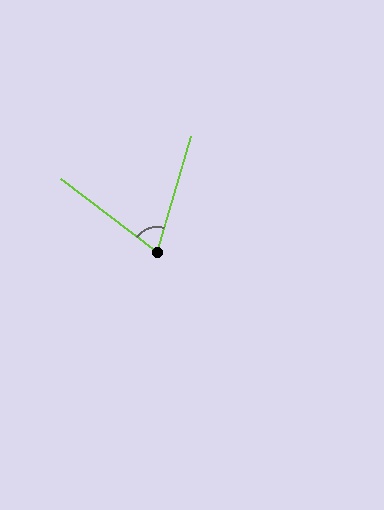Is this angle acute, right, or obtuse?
It is acute.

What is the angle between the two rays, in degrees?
Approximately 69 degrees.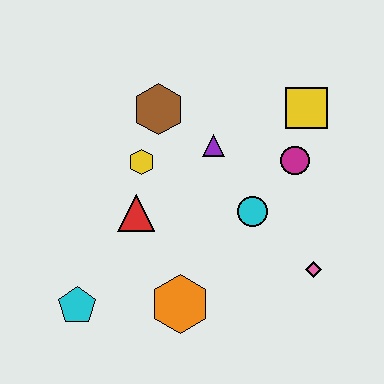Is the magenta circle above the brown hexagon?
No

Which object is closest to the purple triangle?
The brown hexagon is closest to the purple triangle.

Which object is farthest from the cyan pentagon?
The yellow square is farthest from the cyan pentagon.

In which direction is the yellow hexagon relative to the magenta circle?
The yellow hexagon is to the left of the magenta circle.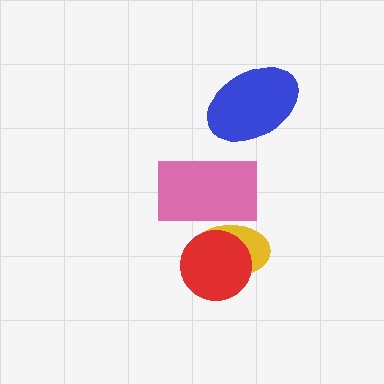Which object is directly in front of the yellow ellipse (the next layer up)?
The pink rectangle is directly in front of the yellow ellipse.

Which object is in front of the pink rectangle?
The red circle is in front of the pink rectangle.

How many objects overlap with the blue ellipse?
0 objects overlap with the blue ellipse.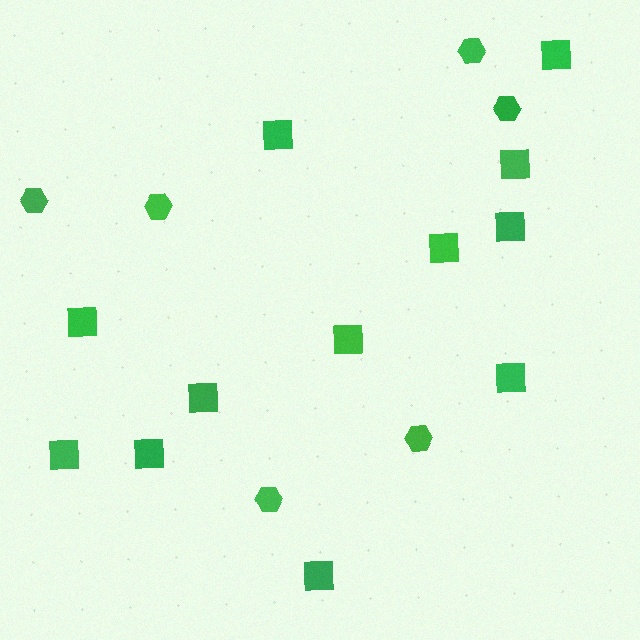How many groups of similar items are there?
There are 2 groups: one group of hexagons (6) and one group of squares (12).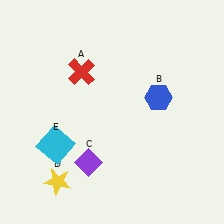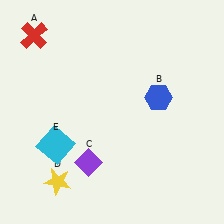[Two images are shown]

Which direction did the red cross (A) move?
The red cross (A) moved left.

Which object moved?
The red cross (A) moved left.